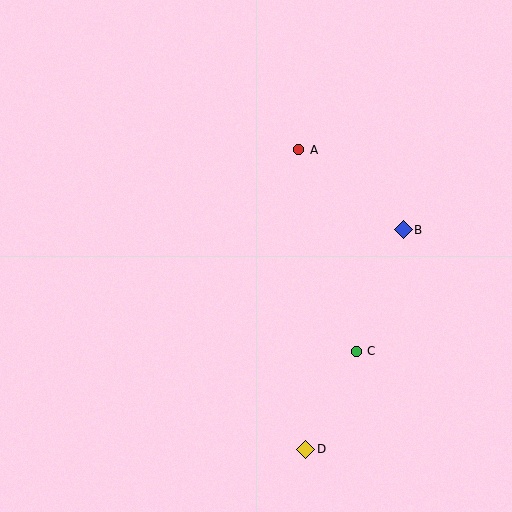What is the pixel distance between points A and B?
The distance between A and B is 132 pixels.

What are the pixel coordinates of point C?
Point C is at (356, 351).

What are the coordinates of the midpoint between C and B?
The midpoint between C and B is at (380, 290).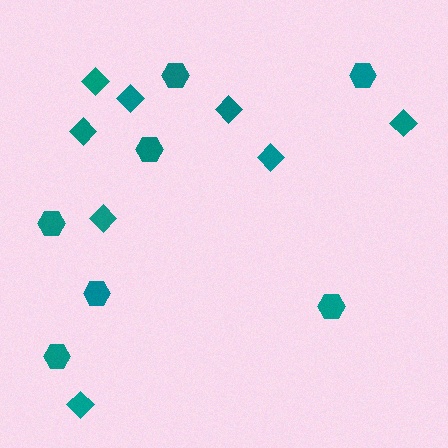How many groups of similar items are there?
There are 2 groups: one group of diamonds (8) and one group of hexagons (7).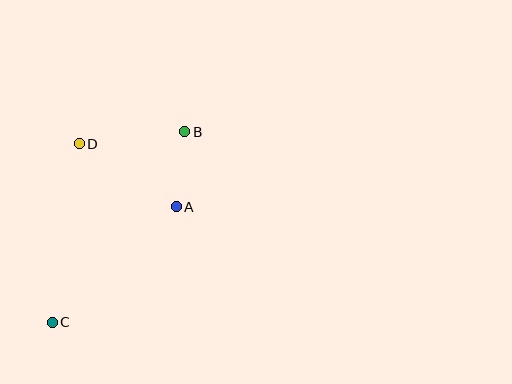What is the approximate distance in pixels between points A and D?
The distance between A and D is approximately 116 pixels.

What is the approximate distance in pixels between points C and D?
The distance between C and D is approximately 181 pixels.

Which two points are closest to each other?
Points A and B are closest to each other.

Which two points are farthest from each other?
Points B and C are farthest from each other.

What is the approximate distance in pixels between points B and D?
The distance between B and D is approximately 106 pixels.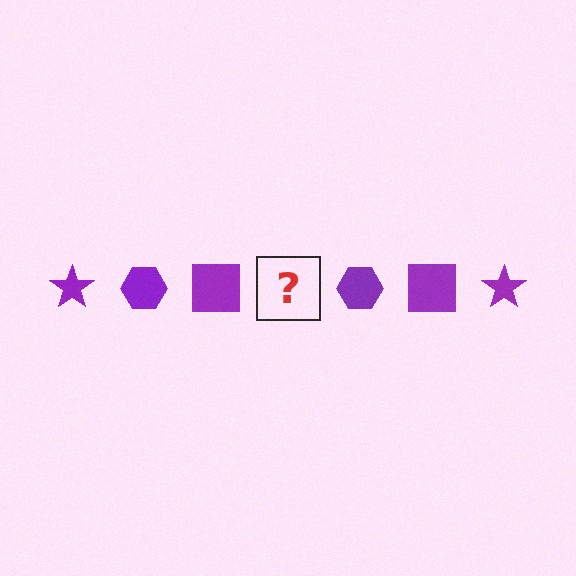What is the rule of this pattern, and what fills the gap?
The rule is that the pattern cycles through star, hexagon, square shapes in purple. The gap should be filled with a purple star.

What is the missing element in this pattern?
The missing element is a purple star.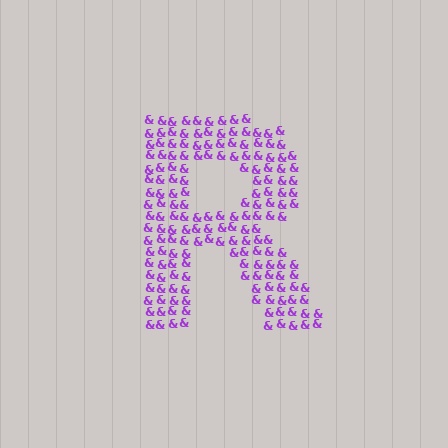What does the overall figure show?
The overall figure shows the letter R.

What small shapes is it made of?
It is made of small ampersands.